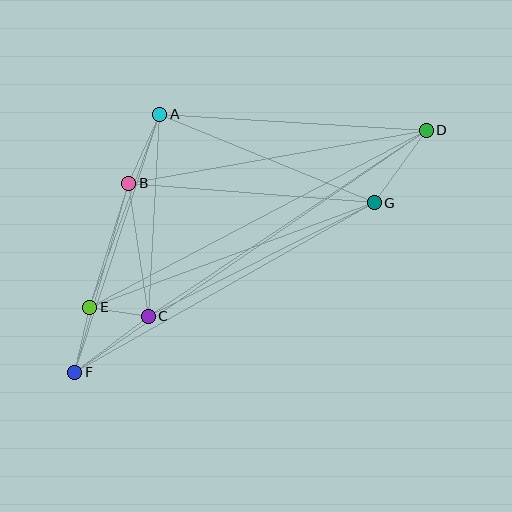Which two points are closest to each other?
Points C and E are closest to each other.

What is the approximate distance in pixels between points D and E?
The distance between D and E is approximately 381 pixels.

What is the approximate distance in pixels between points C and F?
The distance between C and F is approximately 92 pixels.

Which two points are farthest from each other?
Points D and F are farthest from each other.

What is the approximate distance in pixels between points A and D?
The distance between A and D is approximately 267 pixels.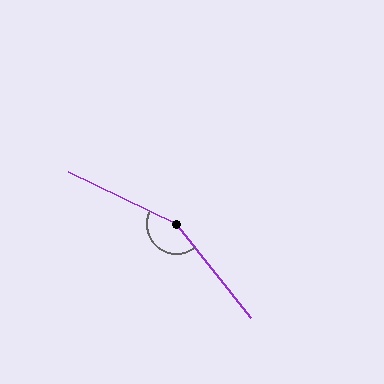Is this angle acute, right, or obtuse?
It is obtuse.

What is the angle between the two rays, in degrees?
Approximately 154 degrees.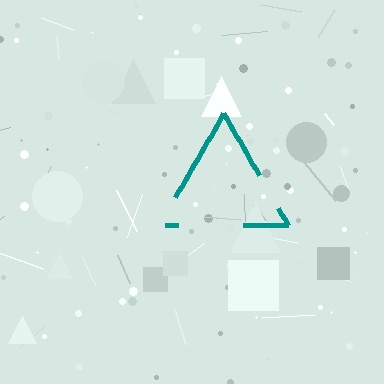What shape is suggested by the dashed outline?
The dashed outline suggests a triangle.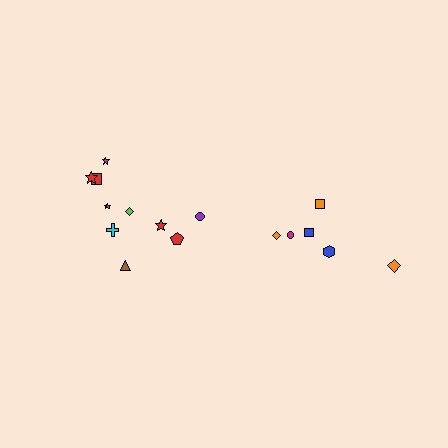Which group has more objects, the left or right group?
The left group.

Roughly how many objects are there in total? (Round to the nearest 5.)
Roughly 15 objects in total.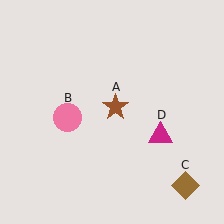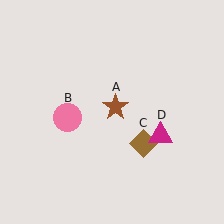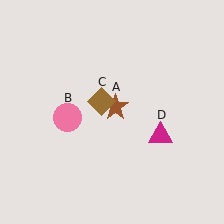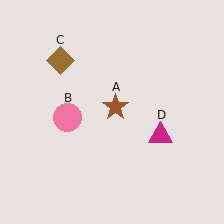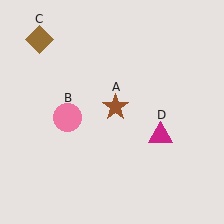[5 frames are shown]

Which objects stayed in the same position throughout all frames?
Brown star (object A) and pink circle (object B) and magenta triangle (object D) remained stationary.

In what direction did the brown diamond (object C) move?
The brown diamond (object C) moved up and to the left.